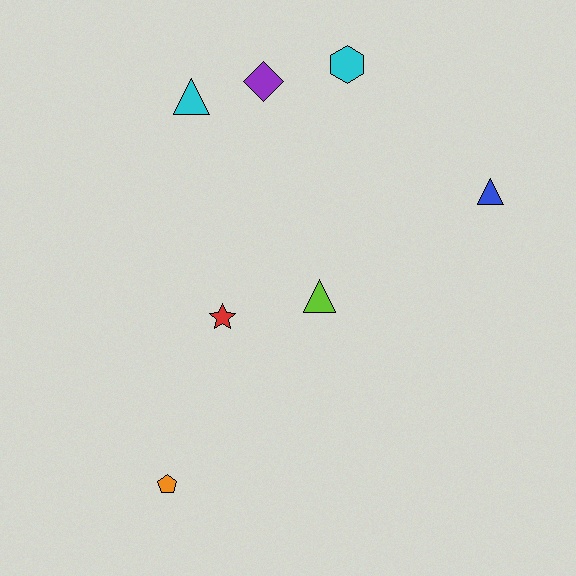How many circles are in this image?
There are no circles.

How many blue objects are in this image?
There is 1 blue object.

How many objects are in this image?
There are 7 objects.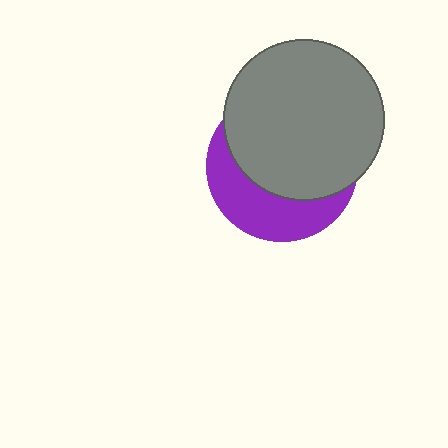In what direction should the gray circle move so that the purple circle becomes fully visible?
The gray circle should move up. That is the shortest direction to clear the overlap and leave the purple circle fully visible.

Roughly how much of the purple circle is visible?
A small part of it is visible (roughly 37%).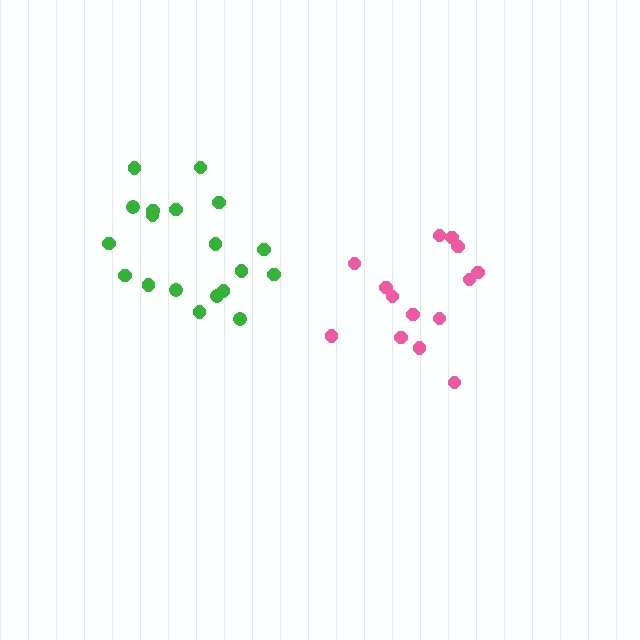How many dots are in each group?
Group 1: 14 dots, Group 2: 19 dots (33 total).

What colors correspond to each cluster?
The clusters are colored: pink, green.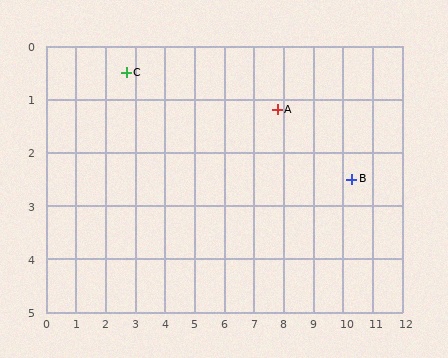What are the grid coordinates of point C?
Point C is at approximately (2.7, 0.5).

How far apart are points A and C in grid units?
Points A and C are about 5.1 grid units apart.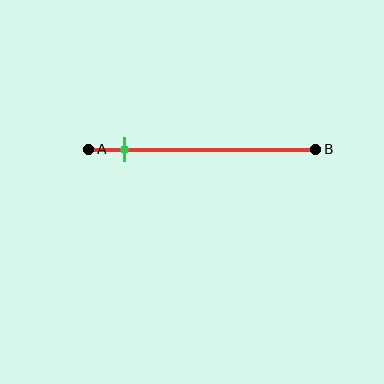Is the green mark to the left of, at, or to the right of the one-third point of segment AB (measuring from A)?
The green mark is to the left of the one-third point of segment AB.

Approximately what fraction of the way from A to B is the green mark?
The green mark is approximately 15% of the way from A to B.